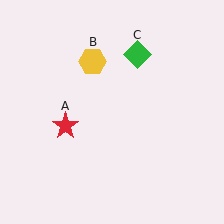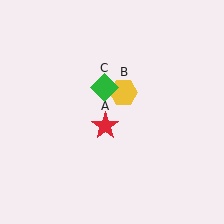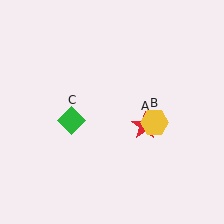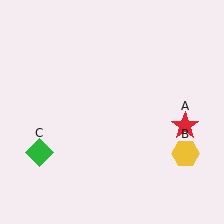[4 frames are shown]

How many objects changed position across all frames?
3 objects changed position: red star (object A), yellow hexagon (object B), green diamond (object C).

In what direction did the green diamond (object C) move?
The green diamond (object C) moved down and to the left.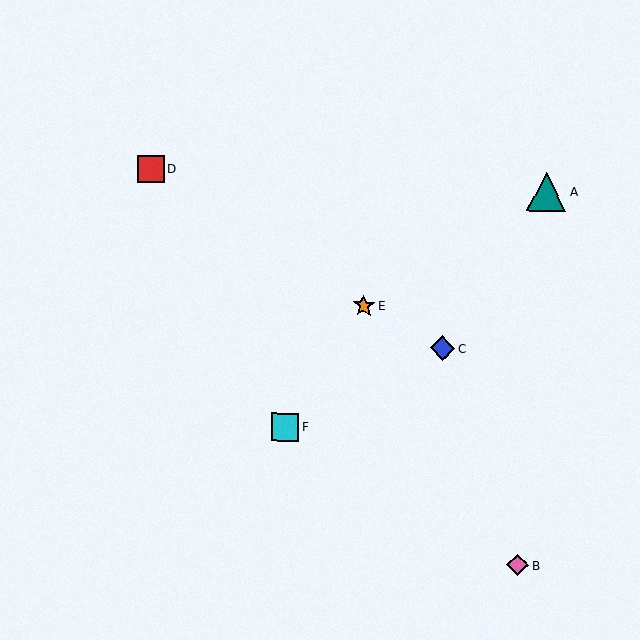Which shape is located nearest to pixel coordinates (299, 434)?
The cyan square (labeled F) at (285, 427) is nearest to that location.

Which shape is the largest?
The teal triangle (labeled A) is the largest.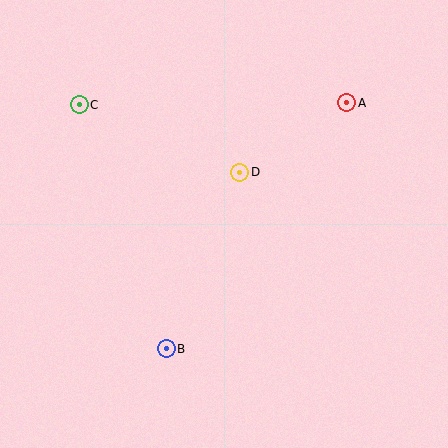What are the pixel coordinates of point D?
Point D is at (240, 172).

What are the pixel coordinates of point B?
Point B is at (166, 349).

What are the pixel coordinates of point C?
Point C is at (79, 105).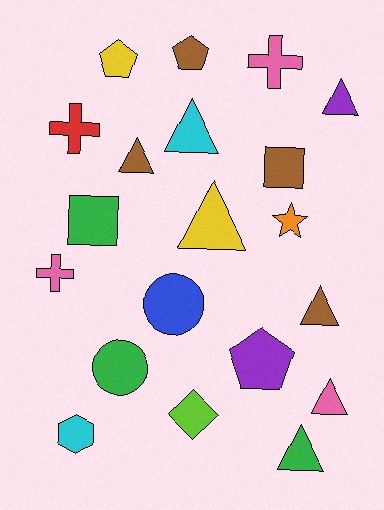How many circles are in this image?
There are 2 circles.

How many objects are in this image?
There are 20 objects.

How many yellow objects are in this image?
There are 2 yellow objects.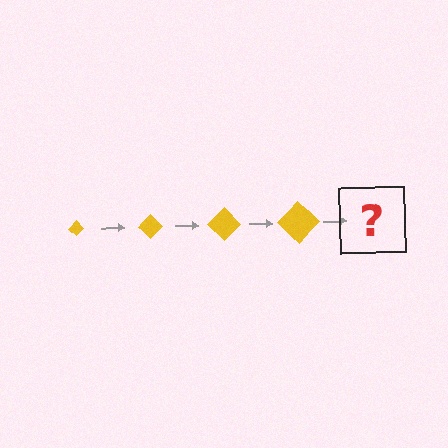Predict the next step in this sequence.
The next step is a yellow diamond, larger than the previous one.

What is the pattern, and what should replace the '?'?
The pattern is that the diamond gets progressively larger each step. The '?' should be a yellow diamond, larger than the previous one.